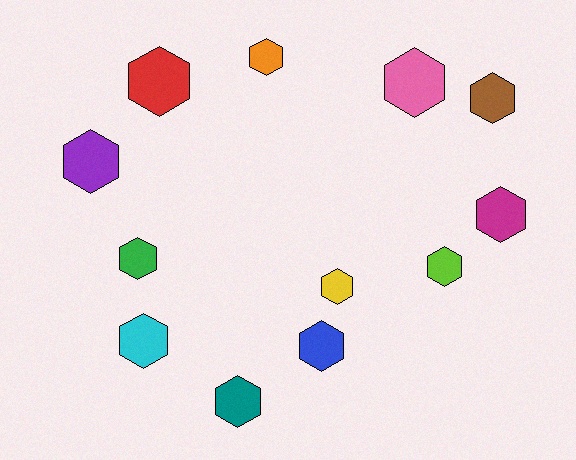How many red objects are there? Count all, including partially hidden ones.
There is 1 red object.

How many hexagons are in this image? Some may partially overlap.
There are 12 hexagons.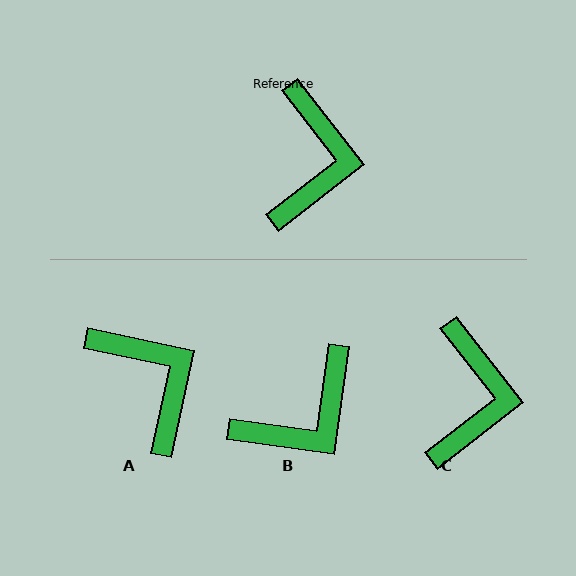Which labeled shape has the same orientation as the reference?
C.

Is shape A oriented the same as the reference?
No, it is off by about 40 degrees.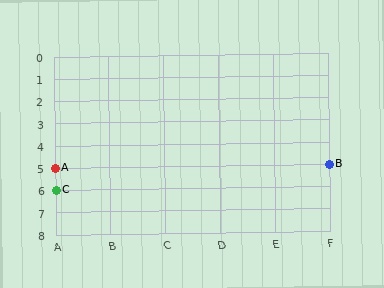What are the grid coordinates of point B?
Point B is at grid coordinates (F, 5).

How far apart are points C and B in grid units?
Points C and B are 5 columns and 1 row apart (about 5.1 grid units diagonally).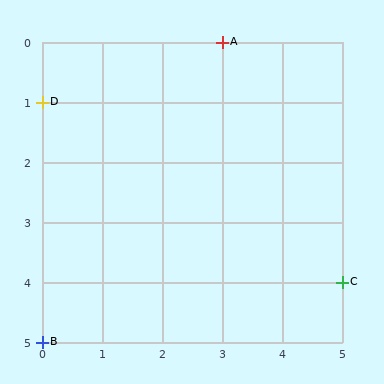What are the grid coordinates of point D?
Point D is at grid coordinates (0, 1).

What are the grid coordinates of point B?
Point B is at grid coordinates (0, 5).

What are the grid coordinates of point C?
Point C is at grid coordinates (5, 4).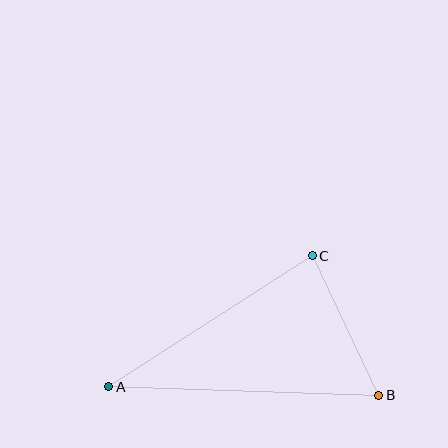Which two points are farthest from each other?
Points A and B are farthest from each other.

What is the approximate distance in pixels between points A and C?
The distance between A and C is approximately 242 pixels.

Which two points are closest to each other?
Points B and C are closest to each other.